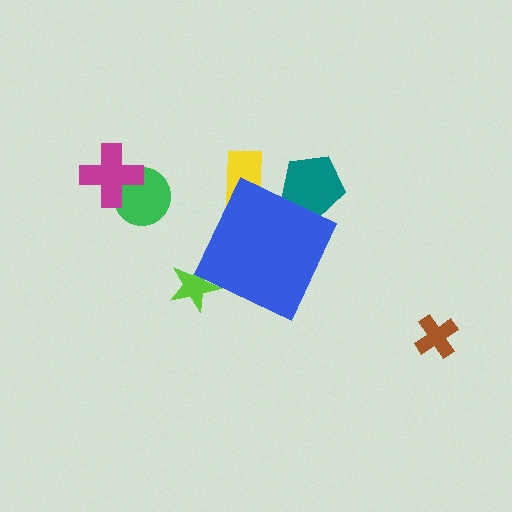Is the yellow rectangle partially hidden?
Yes, the yellow rectangle is partially hidden behind the blue diamond.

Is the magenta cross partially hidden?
No, the magenta cross is fully visible.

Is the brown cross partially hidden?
No, the brown cross is fully visible.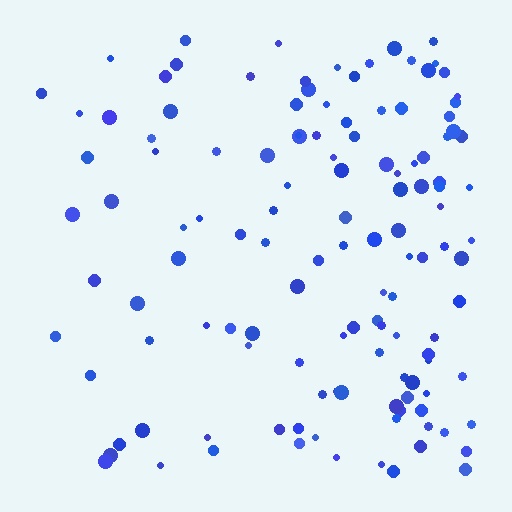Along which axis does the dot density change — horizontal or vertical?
Horizontal.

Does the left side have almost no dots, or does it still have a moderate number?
Still a moderate number, just noticeably fewer than the right.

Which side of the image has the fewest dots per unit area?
The left.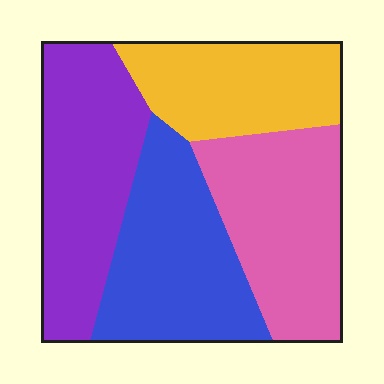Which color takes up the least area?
Yellow, at roughly 20%.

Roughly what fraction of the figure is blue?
Blue covers 26% of the figure.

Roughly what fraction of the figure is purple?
Purple covers 27% of the figure.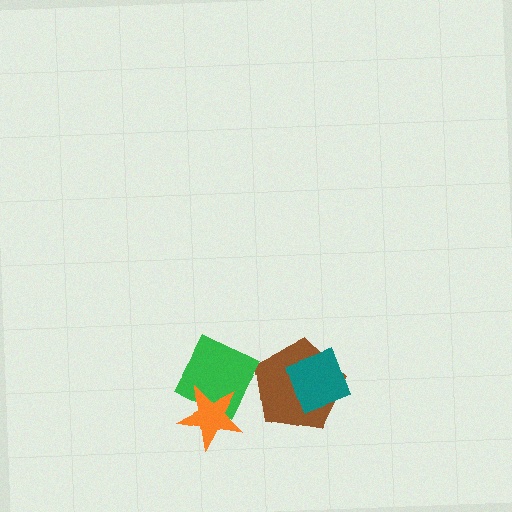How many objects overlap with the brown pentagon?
1 object overlaps with the brown pentagon.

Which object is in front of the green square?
The orange star is in front of the green square.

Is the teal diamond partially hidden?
No, no other shape covers it.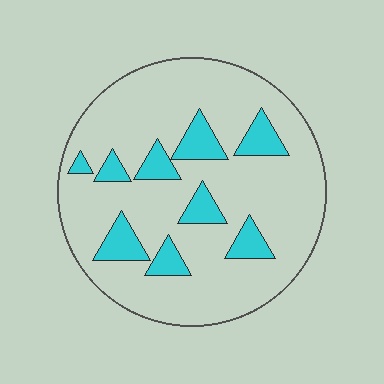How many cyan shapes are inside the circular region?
9.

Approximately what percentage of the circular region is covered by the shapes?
Approximately 15%.